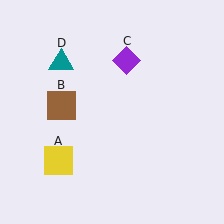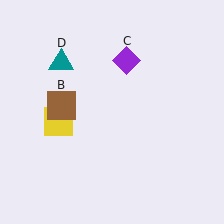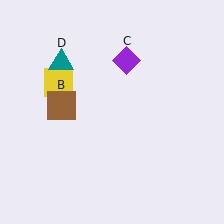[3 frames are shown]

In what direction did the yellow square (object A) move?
The yellow square (object A) moved up.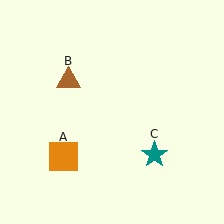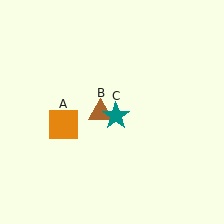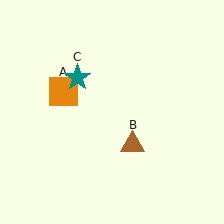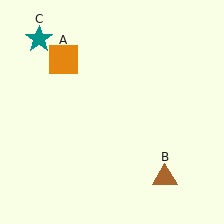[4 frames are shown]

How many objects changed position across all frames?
3 objects changed position: orange square (object A), brown triangle (object B), teal star (object C).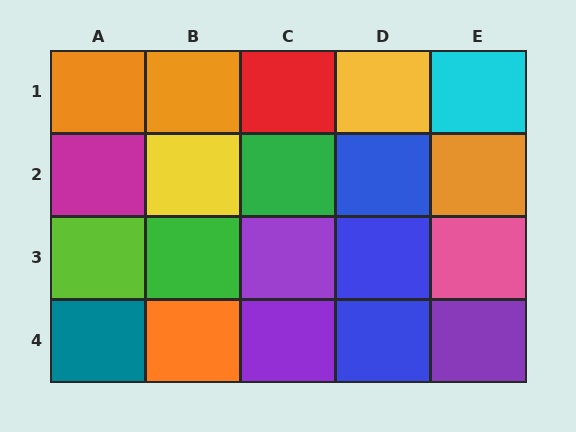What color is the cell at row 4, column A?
Teal.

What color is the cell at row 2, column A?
Magenta.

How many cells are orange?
4 cells are orange.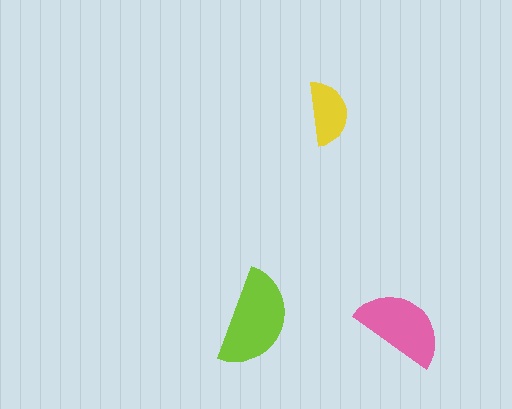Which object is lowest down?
The pink semicircle is bottommost.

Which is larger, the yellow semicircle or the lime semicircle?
The lime one.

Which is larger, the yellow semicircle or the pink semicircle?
The pink one.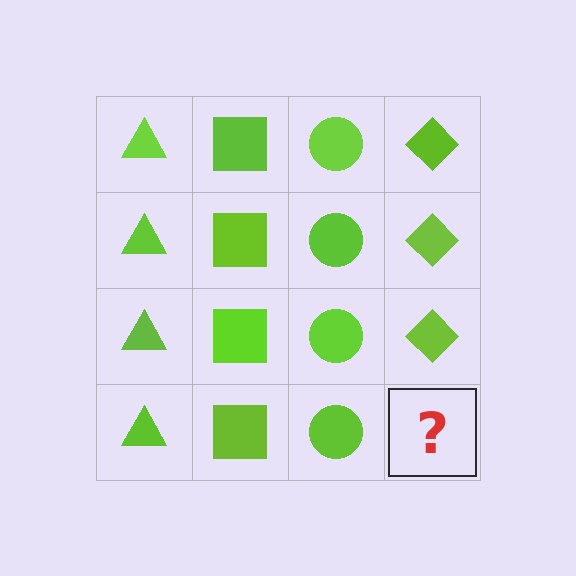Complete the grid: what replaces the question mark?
The question mark should be replaced with a lime diamond.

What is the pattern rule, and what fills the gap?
The rule is that each column has a consistent shape. The gap should be filled with a lime diamond.